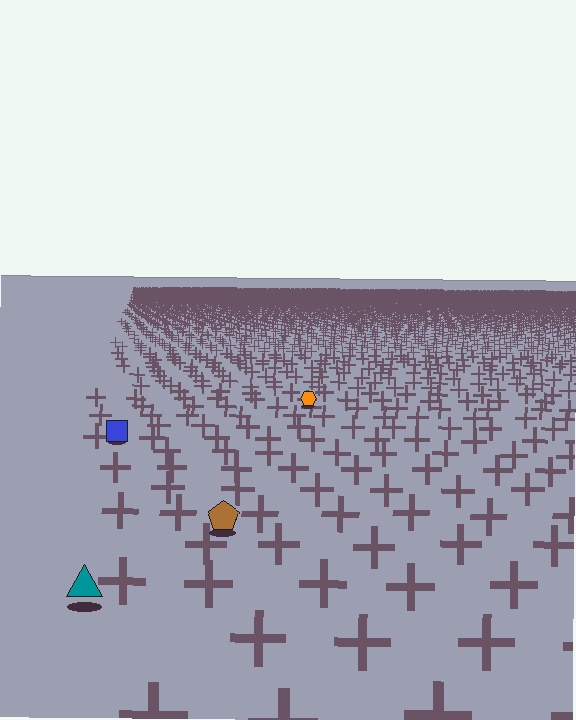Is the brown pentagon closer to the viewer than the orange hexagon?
Yes. The brown pentagon is closer — you can tell from the texture gradient: the ground texture is coarser near it.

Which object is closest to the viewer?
The teal triangle is closest. The texture marks near it are larger and more spread out.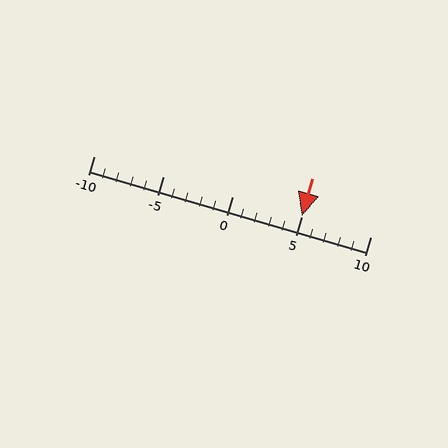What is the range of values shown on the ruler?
The ruler shows values from -10 to 10.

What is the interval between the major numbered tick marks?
The major tick marks are spaced 5 units apart.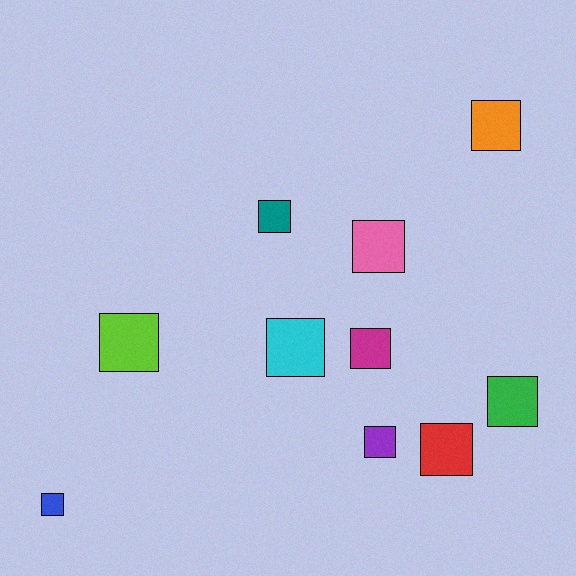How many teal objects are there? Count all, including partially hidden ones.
There is 1 teal object.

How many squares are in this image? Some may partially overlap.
There are 10 squares.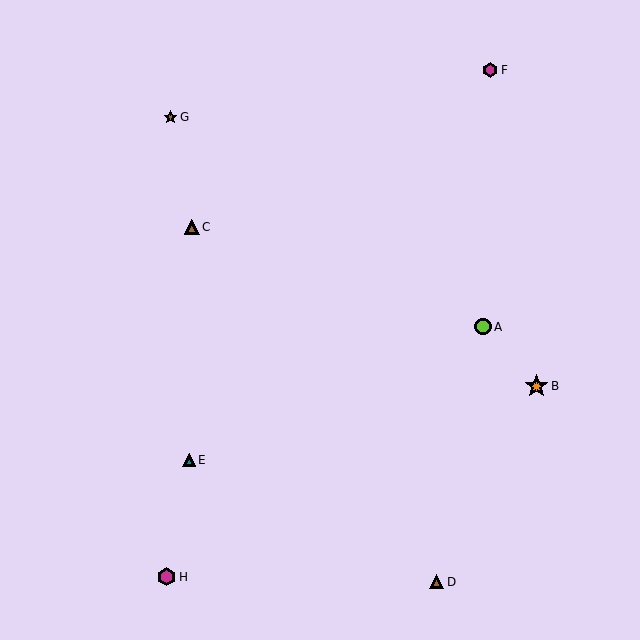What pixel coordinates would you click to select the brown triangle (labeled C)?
Click at (192, 227) to select the brown triangle C.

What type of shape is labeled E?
Shape E is a teal triangle.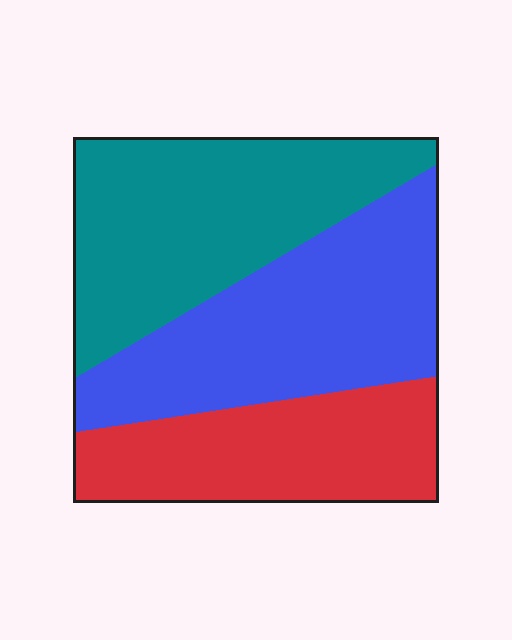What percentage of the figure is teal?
Teal takes up between a quarter and a half of the figure.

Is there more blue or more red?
Blue.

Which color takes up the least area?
Red, at roughly 25%.